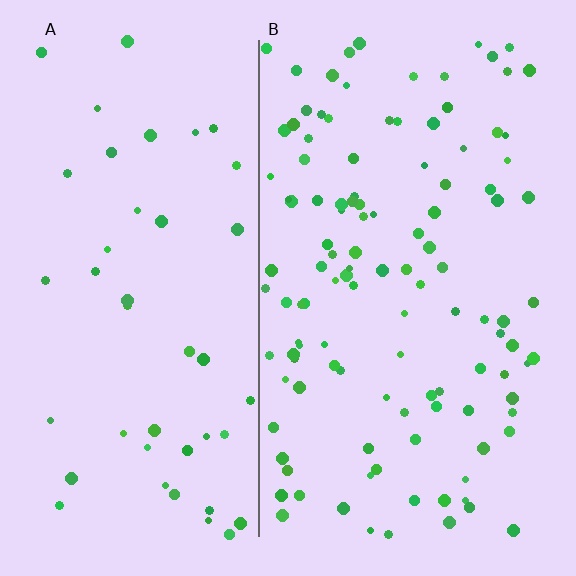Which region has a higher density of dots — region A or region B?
B (the right).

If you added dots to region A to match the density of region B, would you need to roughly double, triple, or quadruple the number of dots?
Approximately triple.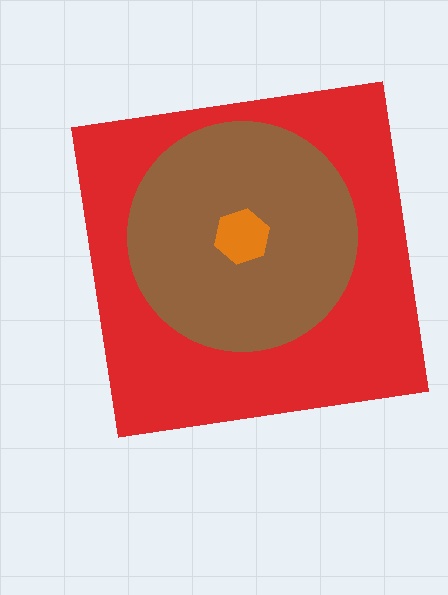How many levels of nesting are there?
3.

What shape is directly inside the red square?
The brown circle.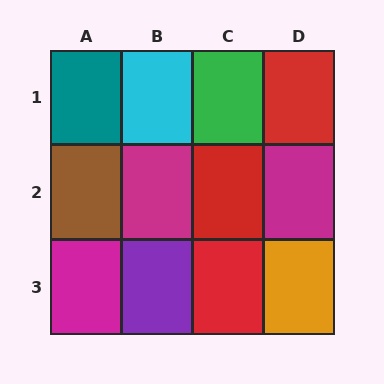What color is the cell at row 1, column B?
Cyan.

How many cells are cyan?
1 cell is cyan.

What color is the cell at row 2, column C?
Red.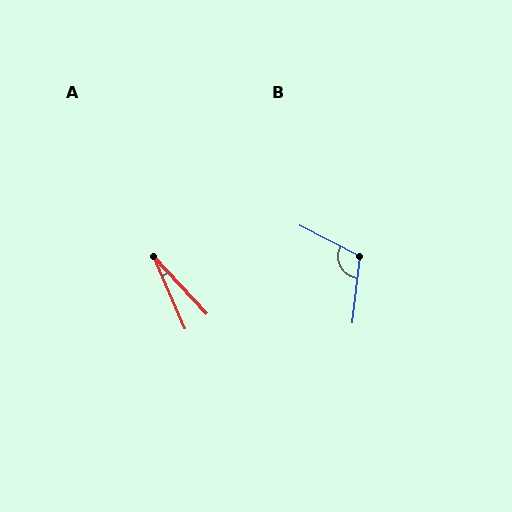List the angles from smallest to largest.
A (20°), B (110°).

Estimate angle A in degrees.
Approximately 20 degrees.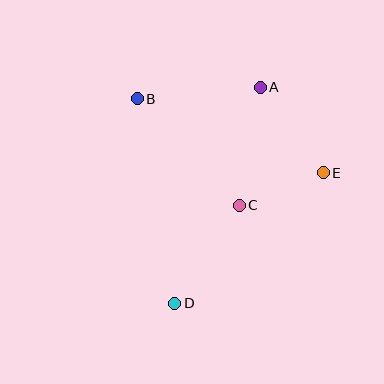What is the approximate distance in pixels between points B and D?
The distance between B and D is approximately 208 pixels.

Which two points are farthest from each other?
Points A and D are farthest from each other.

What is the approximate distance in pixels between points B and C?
The distance between B and C is approximately 147 pixels.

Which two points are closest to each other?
Points C and E are closest to each other.